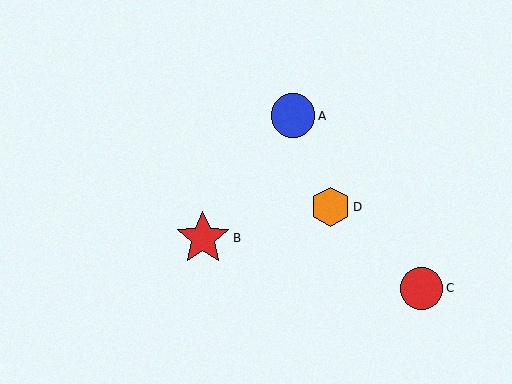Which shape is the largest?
The red star (labeled B) is the largest.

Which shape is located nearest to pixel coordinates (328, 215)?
The orange hexagon (labeled D) at (330, 207) is nearest to that location.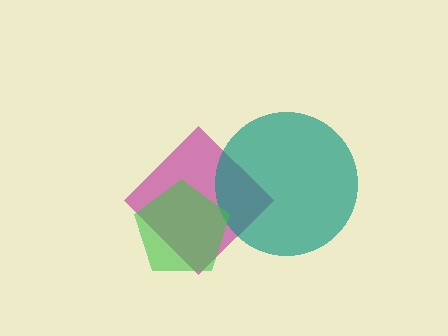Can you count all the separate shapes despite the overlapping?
Yes, there are 3 separate shapes.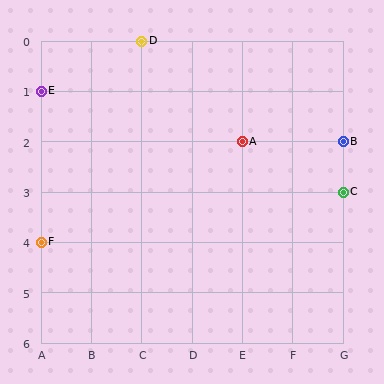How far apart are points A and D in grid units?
Points A and D are 2 columns and 2 rows apart (about 2.8 grid units diagonally).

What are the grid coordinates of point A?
Point A is at grid coordinates (E, 2).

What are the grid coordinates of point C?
Point C is at grid coordinates (G, 3).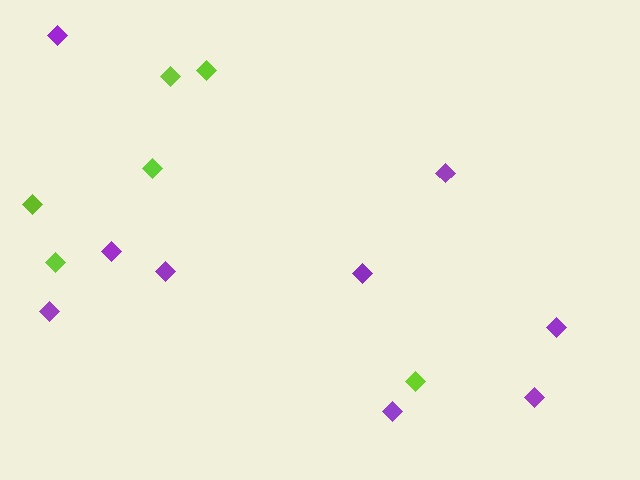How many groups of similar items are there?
There are 2 groups: one group of lime diamonds (6) and one group of purple diamonds (9).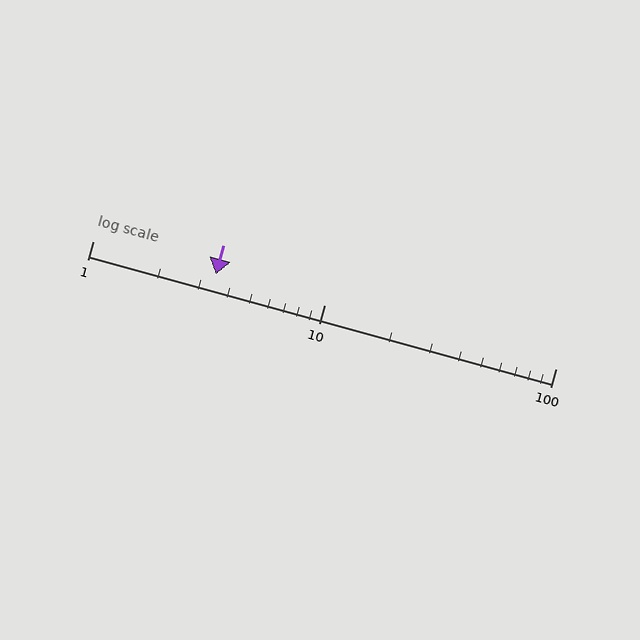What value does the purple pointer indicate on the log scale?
The pointer indicates approximately 3.4.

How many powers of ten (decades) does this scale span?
The scale spans 2 decades, from 1 to 100.